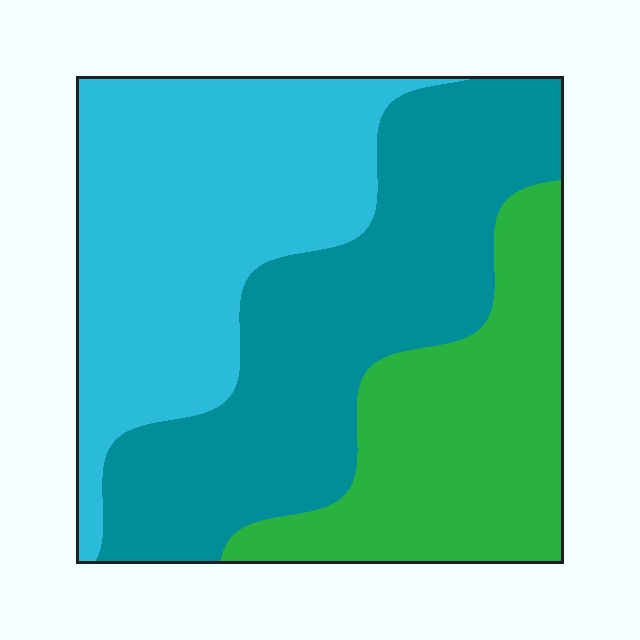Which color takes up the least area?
Green, at roughly 25%.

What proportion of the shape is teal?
Teal takes up about three eighths (3/8) of the shape.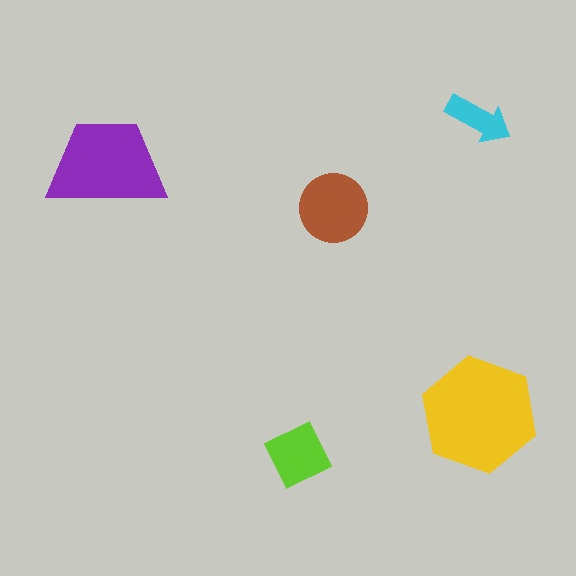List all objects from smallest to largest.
The cyan arrow, the lime square, the brown circle, the purple trapezoid, the yellow hexagon.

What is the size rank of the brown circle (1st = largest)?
3rd.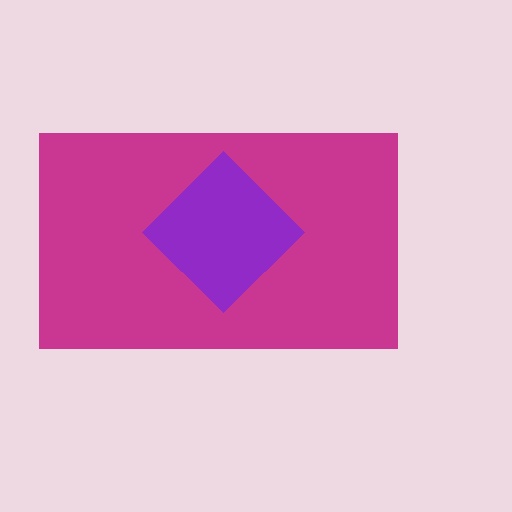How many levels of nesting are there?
2.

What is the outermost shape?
The magenta rectangle.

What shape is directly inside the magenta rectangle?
The purple diamond.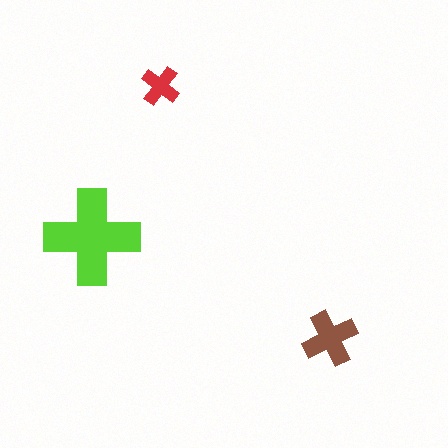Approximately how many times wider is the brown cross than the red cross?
About 1.5 times wider.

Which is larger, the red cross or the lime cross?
The lime one.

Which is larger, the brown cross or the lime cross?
The lime one.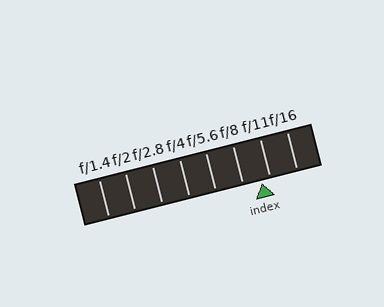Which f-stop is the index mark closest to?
The index mark is closest to f/11.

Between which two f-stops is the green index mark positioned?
The index mark is between f/8 and f/11.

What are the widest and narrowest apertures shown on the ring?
The widest aperture shown is f/1.4 and the narrowest is f/16.